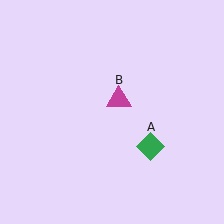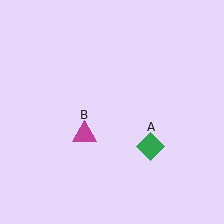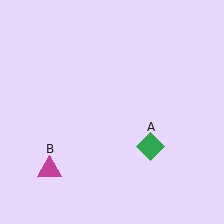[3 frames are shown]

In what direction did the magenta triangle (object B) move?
The magenta triangle (object B) moved down and to the left.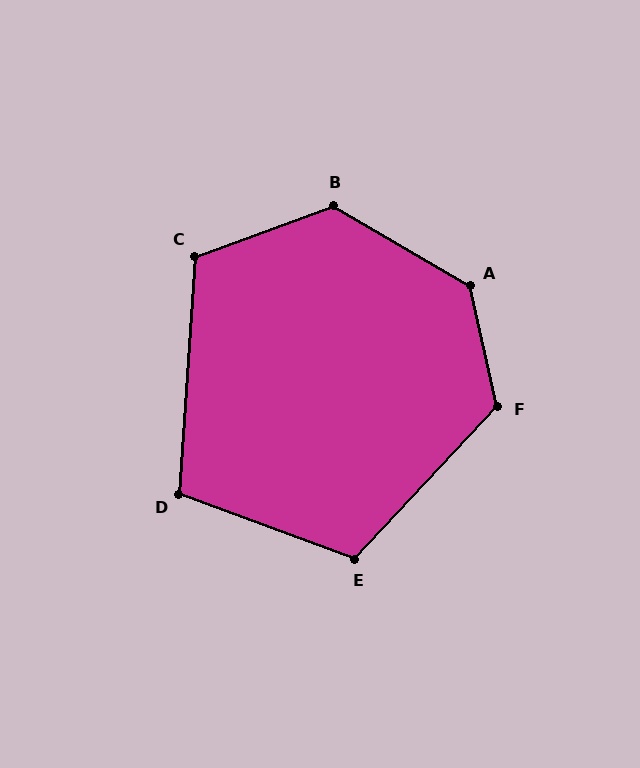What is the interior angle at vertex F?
Approximately 124 degrees (obtuse).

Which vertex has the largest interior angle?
A, at approximately 134 degrees.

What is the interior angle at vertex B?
Approximately 129 degrees (obtuse).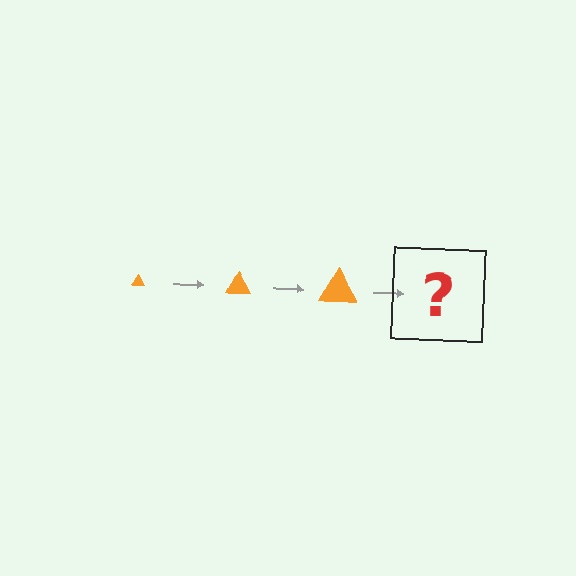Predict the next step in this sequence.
The next step is an orange triangle, larger than the previous one.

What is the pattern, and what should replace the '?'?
The pattern is that the triangle gets progressively larger each step. The '?' should be an orange triangle, larger than the previous one.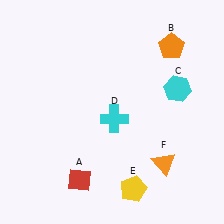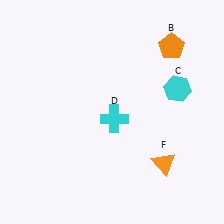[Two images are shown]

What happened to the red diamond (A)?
The red diamond (A) was removed in Image 2. It was in the bottom-left area of Image 1.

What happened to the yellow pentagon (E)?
The yellow pentagon (E) was removed in Image 2. It was in the bottom-right area of Image 1.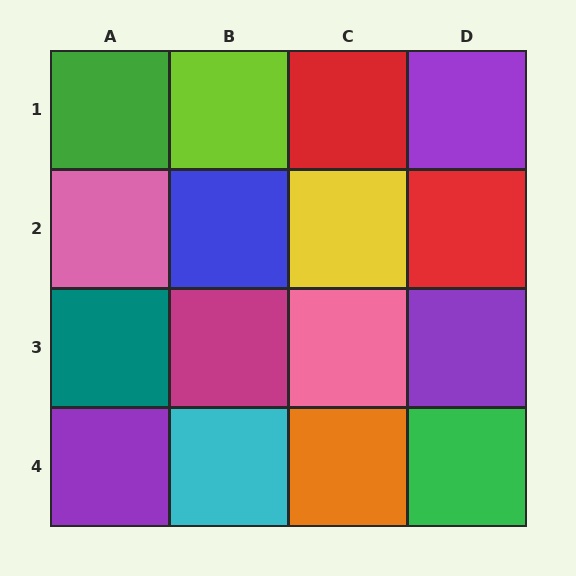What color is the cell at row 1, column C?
Red.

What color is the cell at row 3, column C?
Pink.